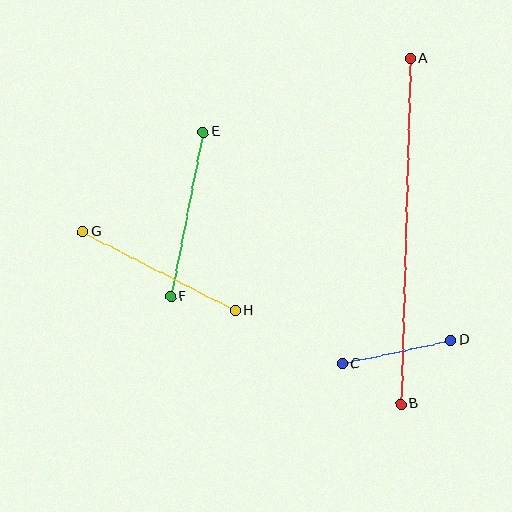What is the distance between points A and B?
The distance is approximately 346 pixels.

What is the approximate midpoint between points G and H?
The midpoint is at approximately (159, 271) pixels.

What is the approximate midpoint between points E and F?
The midpoint is at approximately (187, 214) pixels.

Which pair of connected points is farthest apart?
Points A and B are farthest apart.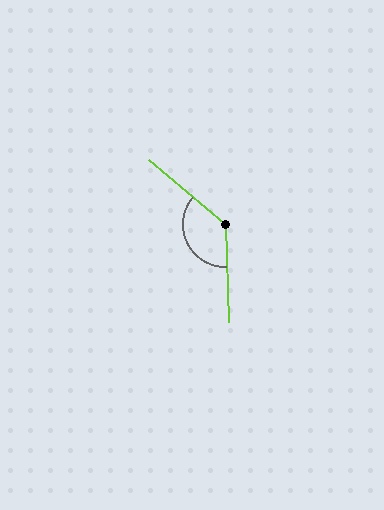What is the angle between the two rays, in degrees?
Approximately 132 degrees.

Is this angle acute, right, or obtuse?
It is obtuse.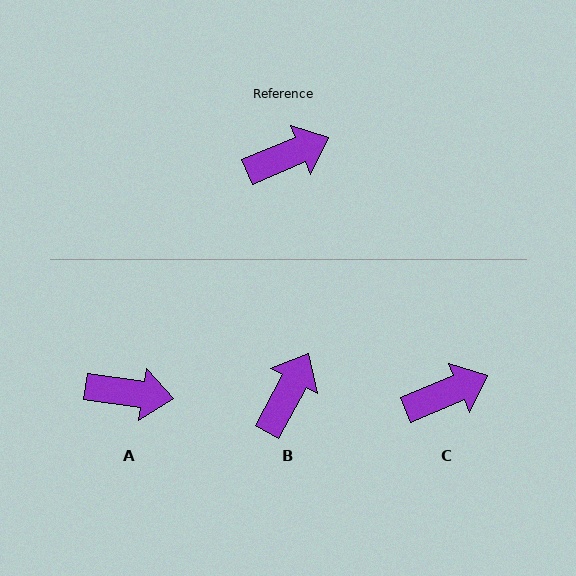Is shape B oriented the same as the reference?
No, it is off by about 39 degrees.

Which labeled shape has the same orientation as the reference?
C.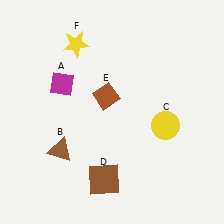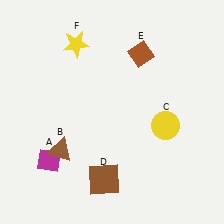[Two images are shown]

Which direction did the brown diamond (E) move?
The brown diamond (E) moved up.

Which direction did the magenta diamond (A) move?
The magenta diamond (A) moved down.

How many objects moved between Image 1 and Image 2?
2 objects moved between the two images.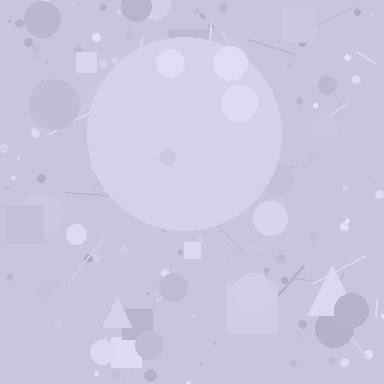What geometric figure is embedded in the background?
A circle is embedded in the background.